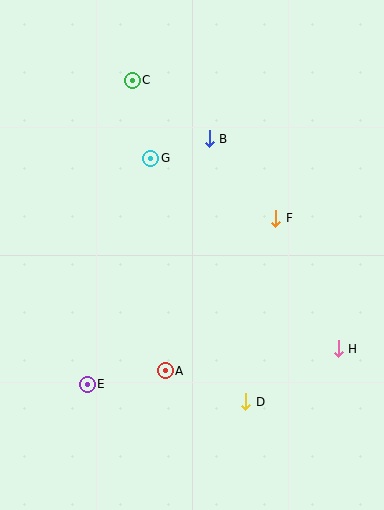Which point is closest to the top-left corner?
Point C is closest to the top-left corner.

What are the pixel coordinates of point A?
Point A is at (165, 371).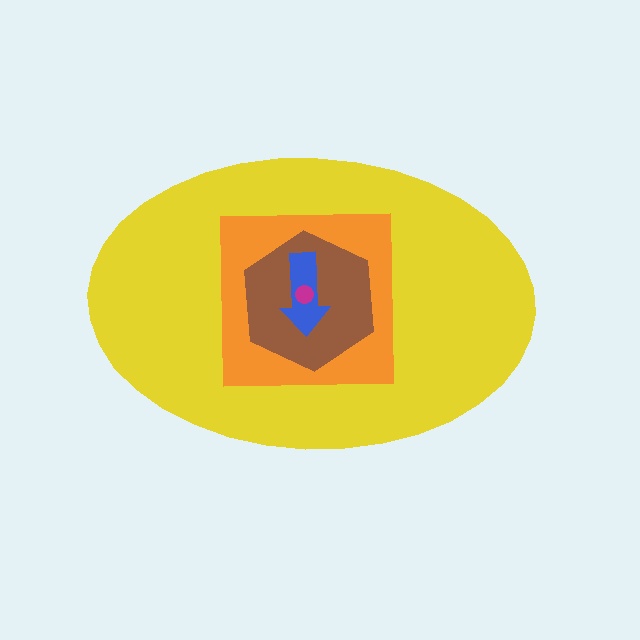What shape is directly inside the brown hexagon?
The blue arrow.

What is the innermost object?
The magenta circle.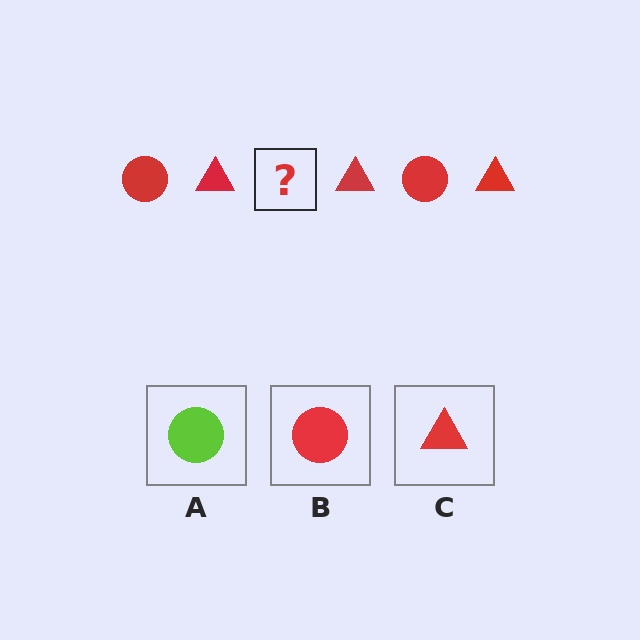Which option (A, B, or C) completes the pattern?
B.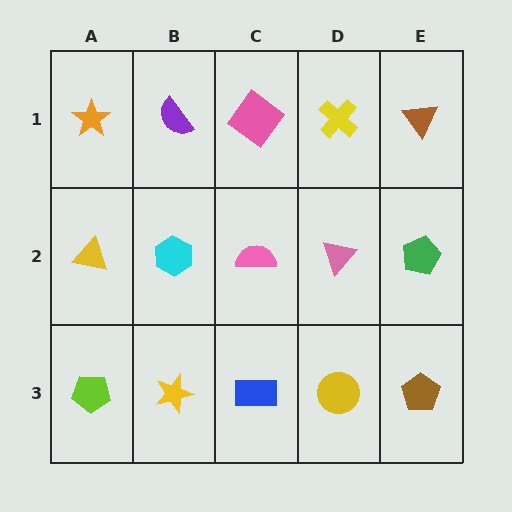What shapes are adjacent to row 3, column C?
A pink semicircle (row 2, column C), a yellow star (row 3, column B), a yellow circle (row 3, column D).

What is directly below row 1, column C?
A pink semicircle.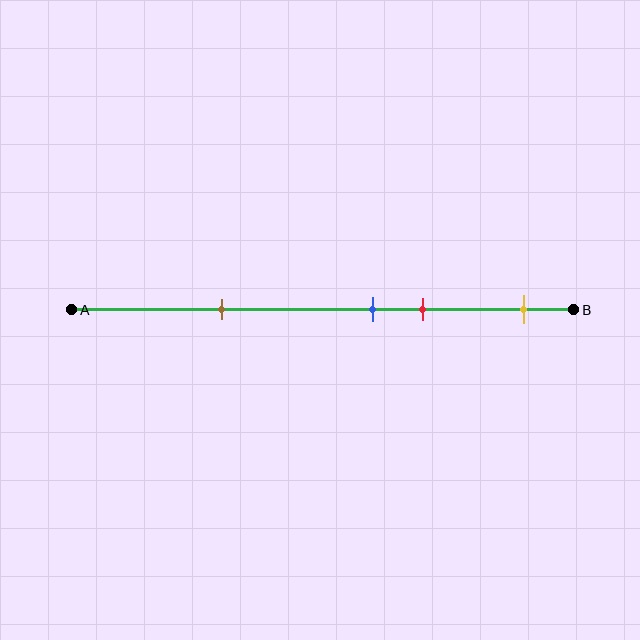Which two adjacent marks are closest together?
The blue and red marks are the closest adjacent pair.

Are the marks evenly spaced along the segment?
No, the marks are not evenly spaced.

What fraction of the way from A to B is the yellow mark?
The yellow mark is approximately 90% (0.9) of the way from A to B.